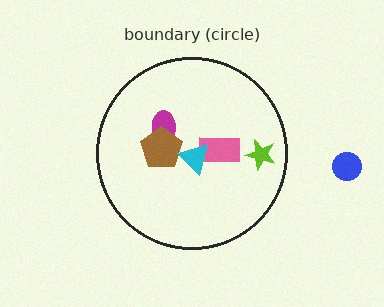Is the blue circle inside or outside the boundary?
Outside.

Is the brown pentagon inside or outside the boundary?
Inside.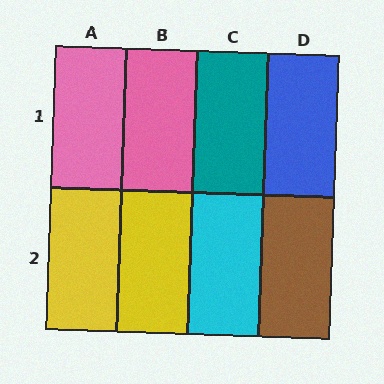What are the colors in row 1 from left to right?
Pink, pink, teal, blue.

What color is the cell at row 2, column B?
Yellow.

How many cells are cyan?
1 cell is cyan.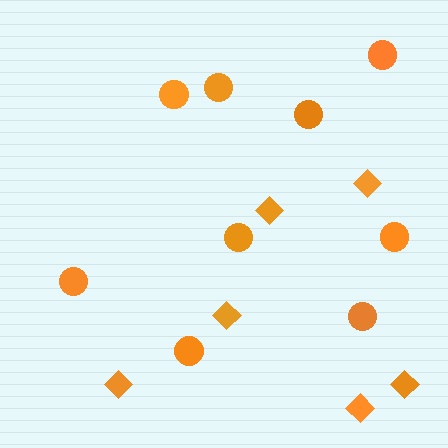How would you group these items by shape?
There are 2 groups: one group of circles (9) and one group of diamonds (6).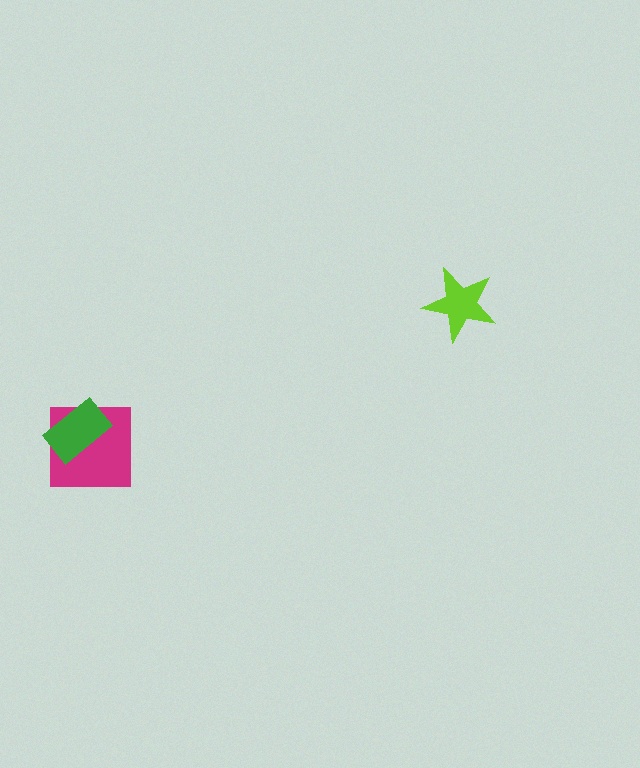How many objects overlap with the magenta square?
1 object overlaps with the magenta square.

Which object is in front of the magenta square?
The green rectangle is in front of the magenta square.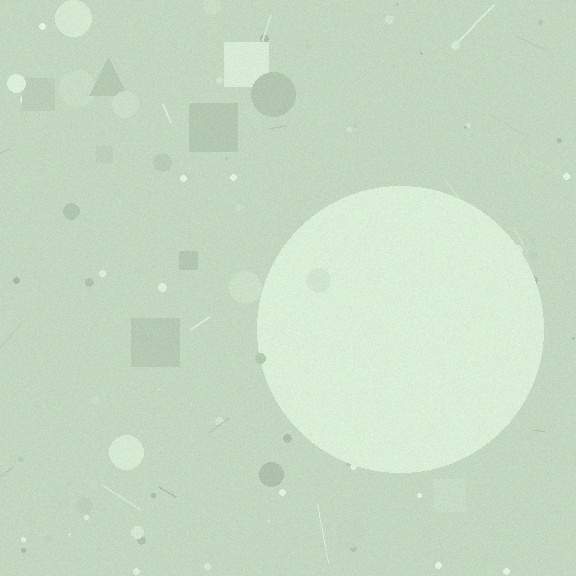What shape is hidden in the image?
A circle is hidden in the image.